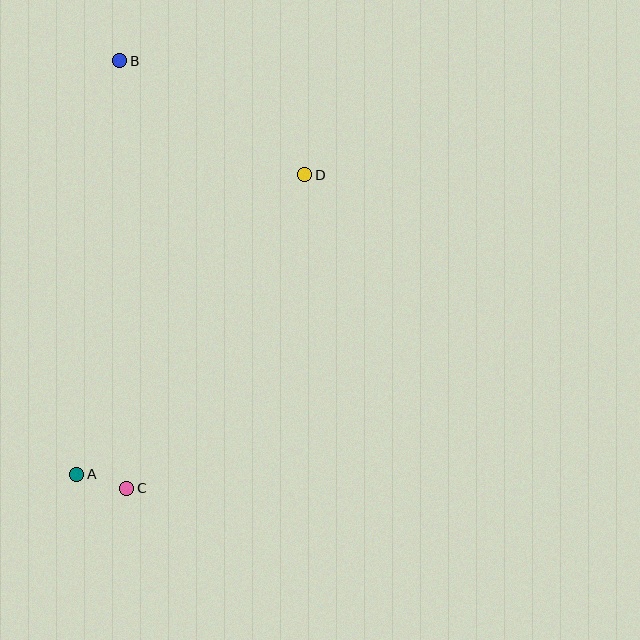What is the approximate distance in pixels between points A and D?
The distance between A and D is approximately 376 pixels.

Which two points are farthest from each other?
Points B and C are farthest from each other.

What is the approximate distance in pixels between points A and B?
The distance between A and B is approximately 415 pixels.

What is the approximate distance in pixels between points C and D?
The distance between C and D is approximately 360 pixels.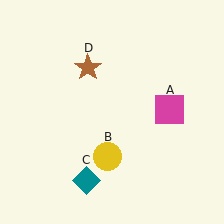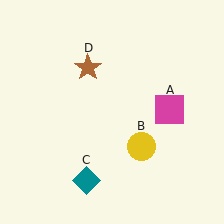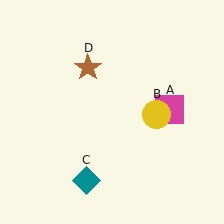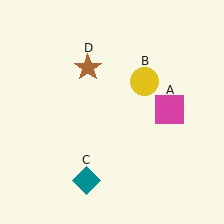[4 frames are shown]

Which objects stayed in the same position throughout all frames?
Magenta square (object A) and teal diamond (object C) and brown star (object D) remained stationary.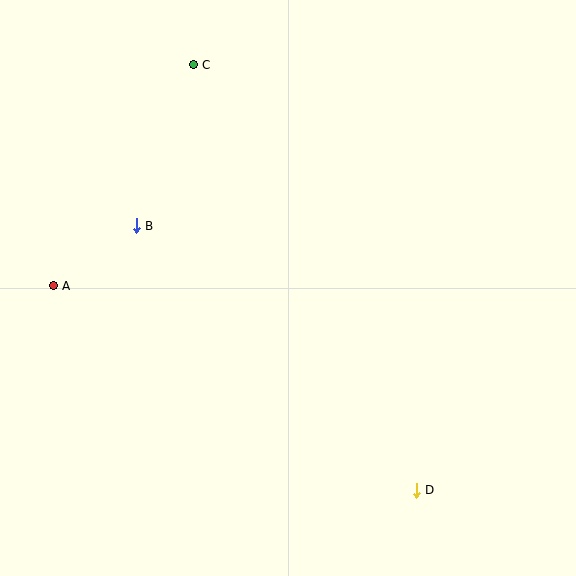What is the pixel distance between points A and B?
The distance between A and B is 102 pixels.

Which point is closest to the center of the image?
Point B at (136, 226) is closest to the center.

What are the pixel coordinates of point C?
Point C is at (193, 65).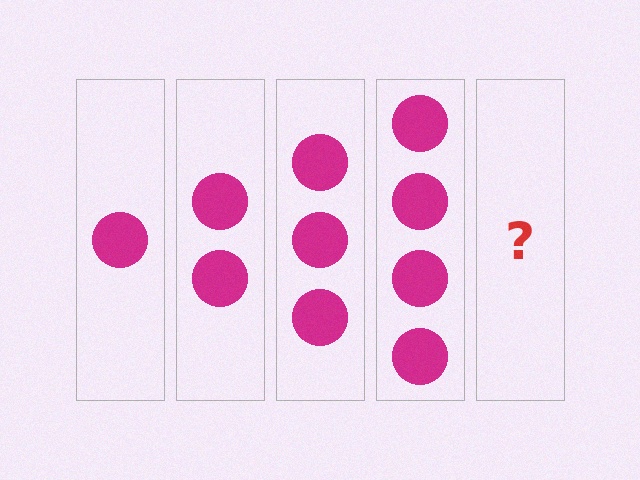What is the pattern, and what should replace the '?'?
The pattern is that each step adds one more circle. The '?' should be 5 circles.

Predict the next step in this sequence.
The next step is 5 circles.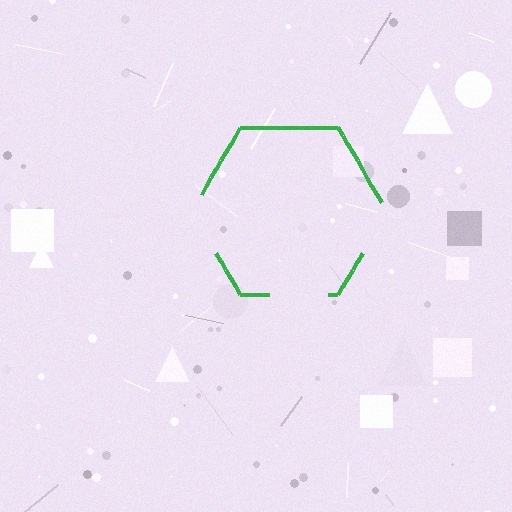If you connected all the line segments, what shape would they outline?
They would outline a hexagon.